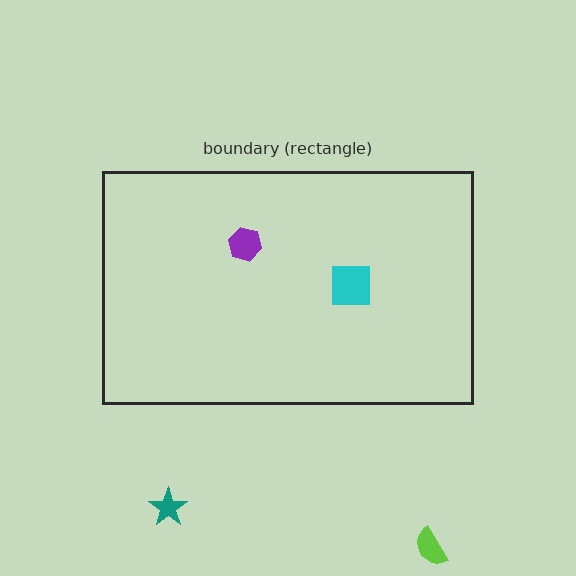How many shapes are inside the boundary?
2 inside, 2 outside.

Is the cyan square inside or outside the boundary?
Inside.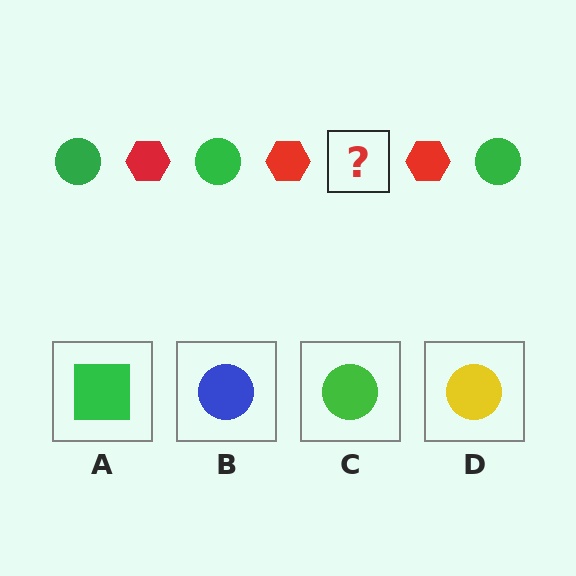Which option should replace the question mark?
Option C.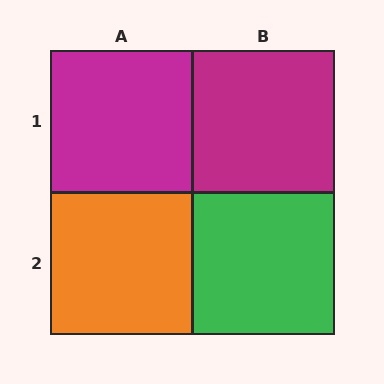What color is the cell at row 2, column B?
Green.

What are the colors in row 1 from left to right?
Magenta, magenta.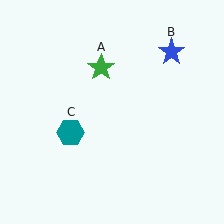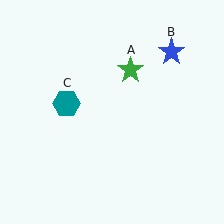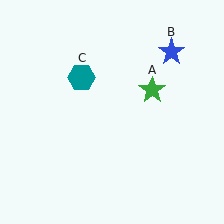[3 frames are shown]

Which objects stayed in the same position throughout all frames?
Blue star (object B) remained stationary.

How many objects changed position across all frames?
2 objects changed position: green star (object A), teal hexagon (object C).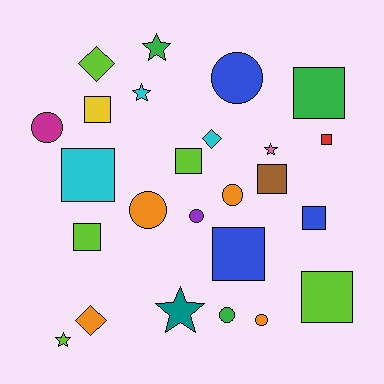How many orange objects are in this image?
There are 4 orange objects.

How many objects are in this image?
There are 25 objects.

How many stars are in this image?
There are 5 stars.